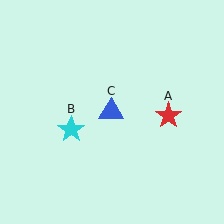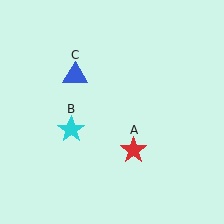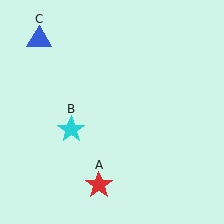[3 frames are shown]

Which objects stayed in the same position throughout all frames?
Cyan star (object B) remained stationary.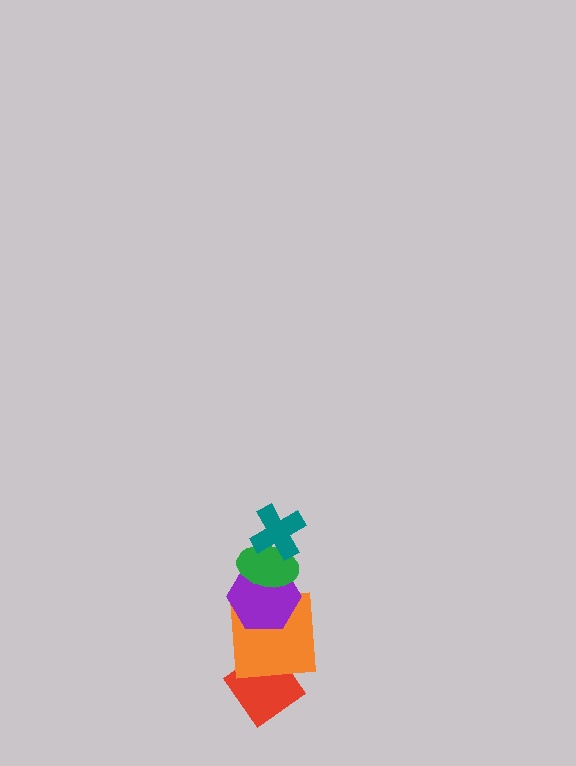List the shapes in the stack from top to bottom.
From top to bottom: the teal cross, the green ellipse, the purple hexagon, the orange square, the red diamond.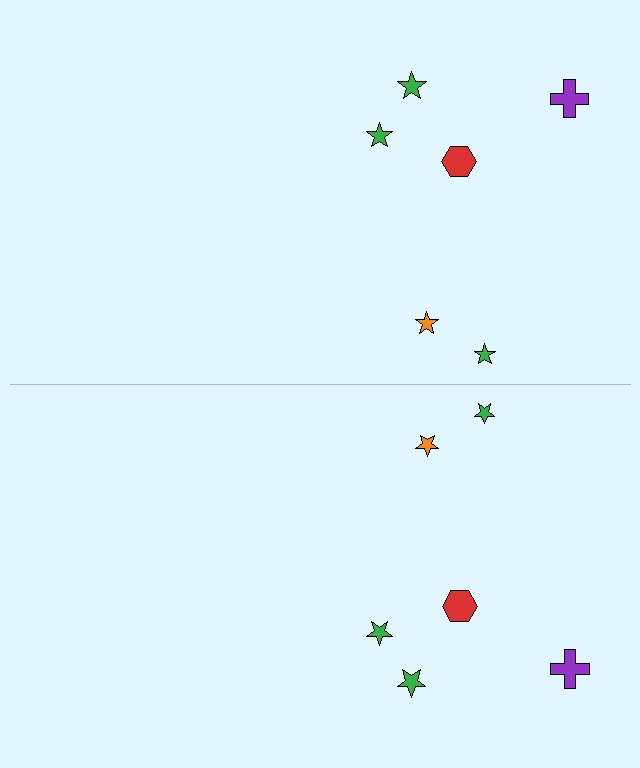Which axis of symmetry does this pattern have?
The pattern has a horizontal axis of symmetry running through the center of the image.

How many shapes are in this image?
There are 12 shapes in this image.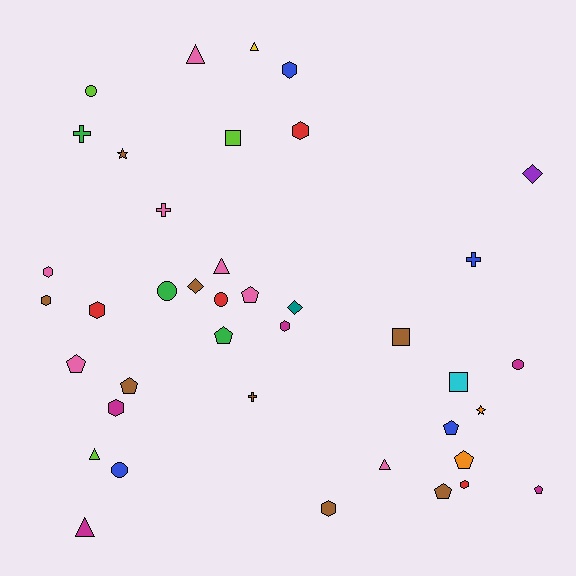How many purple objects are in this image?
There is 1 purple object.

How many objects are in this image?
There are 40 objects.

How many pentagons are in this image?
There are 8 pentagons.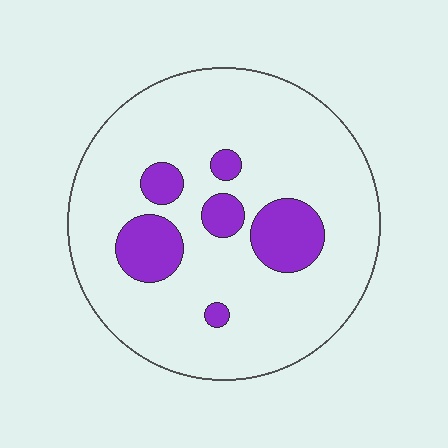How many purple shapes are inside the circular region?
6.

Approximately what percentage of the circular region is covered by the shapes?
Approximately 15%.